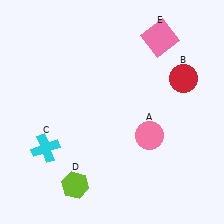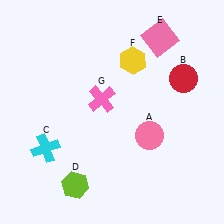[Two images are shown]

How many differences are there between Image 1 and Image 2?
There are 2 differences between the two images.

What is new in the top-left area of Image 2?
A pink cross (G) was added in the top-left area of Image 2.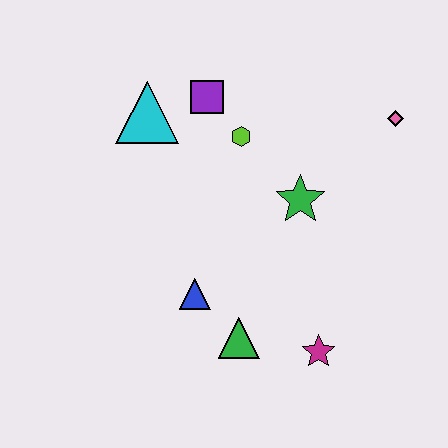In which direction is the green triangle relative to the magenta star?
The green triangle is to the left of the magenta star.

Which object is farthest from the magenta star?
The cyan triangle is farthest from the magenta star.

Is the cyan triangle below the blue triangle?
No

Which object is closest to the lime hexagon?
The purple square is closest to the lime hexagon.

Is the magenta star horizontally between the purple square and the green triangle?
No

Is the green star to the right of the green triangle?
Yes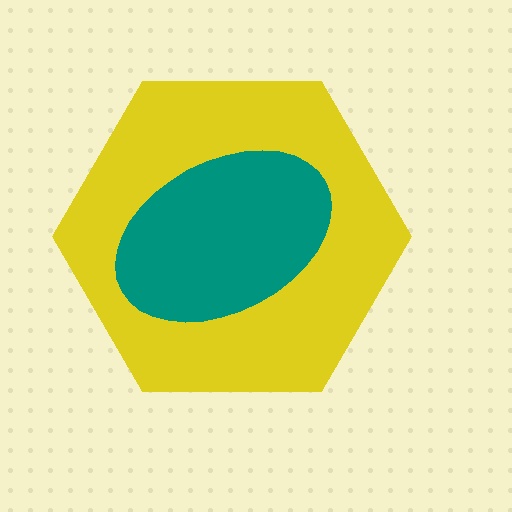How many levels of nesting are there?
2.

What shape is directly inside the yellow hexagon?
The teal ellipse.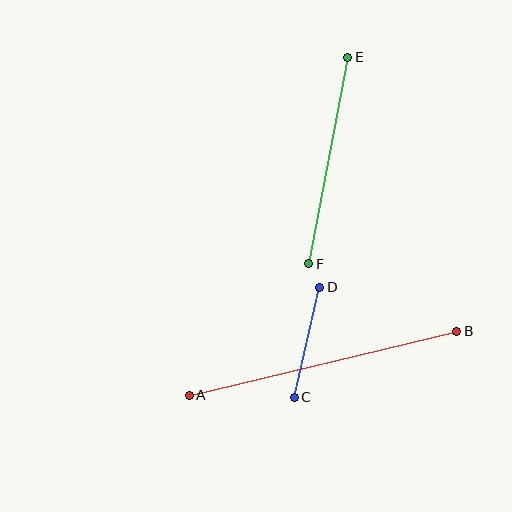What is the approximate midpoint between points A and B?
The midpoint is at approximately (323, 363) pixels.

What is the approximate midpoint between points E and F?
The midpoint is at approximately (328, 160) pixels.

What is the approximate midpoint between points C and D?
The midpoint is at approximately (307, 342) pixels.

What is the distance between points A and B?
The distance is approximately 275 pixels.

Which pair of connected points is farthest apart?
Points A and B are farthest apart.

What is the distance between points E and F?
The distance is approximately 210 pixels.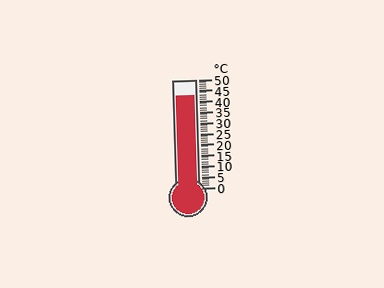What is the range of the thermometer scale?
The thermometer scale ranges from 0°C to 50°C.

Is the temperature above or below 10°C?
The temperature is above 10°C.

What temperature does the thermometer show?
The thermometer shows approximately 43°C.